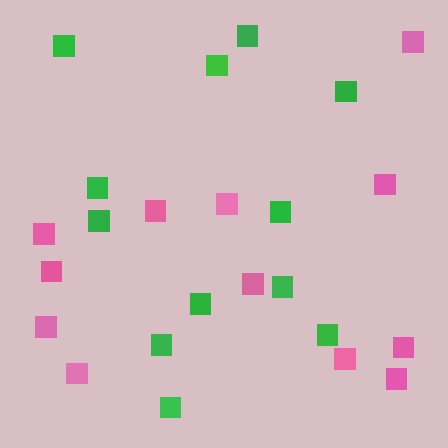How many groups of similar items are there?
There are 2 groups: one group of green squares (12) and one group of pink squares (12).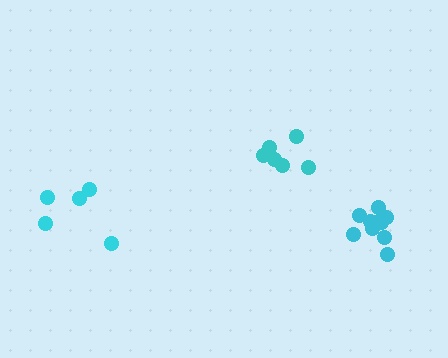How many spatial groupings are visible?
There are 3 spatial groupings.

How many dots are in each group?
Group 1: 6 dots, Group 2: 5 dots, Group 3: 10 dots (21 total).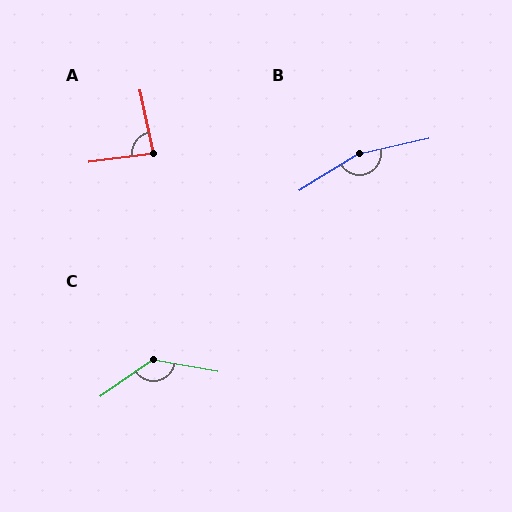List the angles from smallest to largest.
A (86°), C (135°), B (161°).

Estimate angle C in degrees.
Approximately 135 degrees.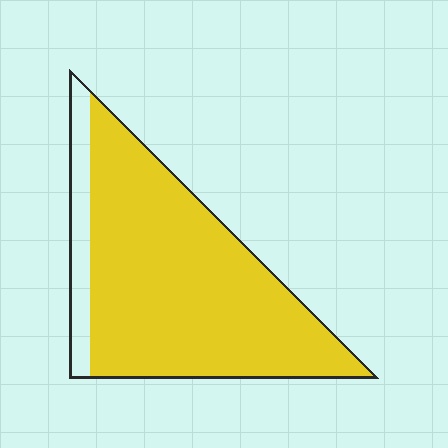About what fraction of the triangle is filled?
About seven eighths (7/8).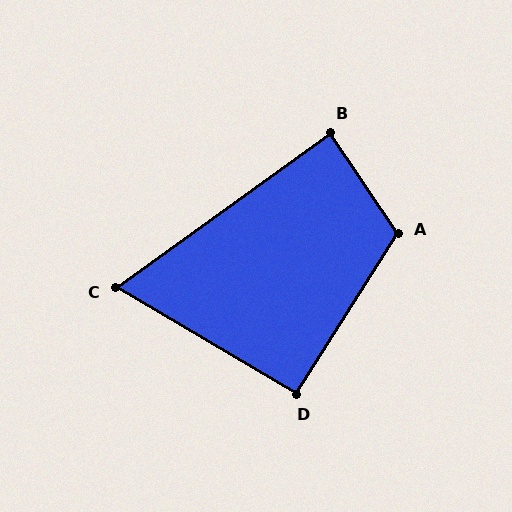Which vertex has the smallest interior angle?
C, at approximately 66 degrees.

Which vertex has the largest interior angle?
A, at approximately 114 degrees.